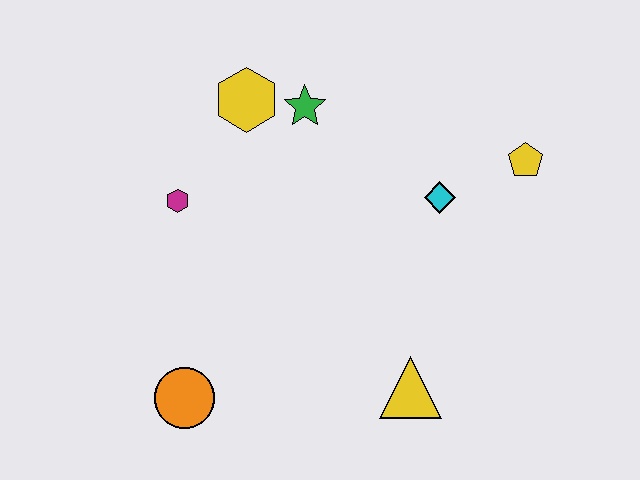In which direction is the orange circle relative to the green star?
The orange circle is below the green star.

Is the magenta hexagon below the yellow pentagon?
Yes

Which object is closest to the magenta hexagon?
The yellow hexagon is closest to the magenta hexagon.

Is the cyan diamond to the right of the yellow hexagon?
Yes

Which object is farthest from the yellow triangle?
The yellow hexagon is farthest from the yellow triangle.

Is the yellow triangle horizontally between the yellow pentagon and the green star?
Yes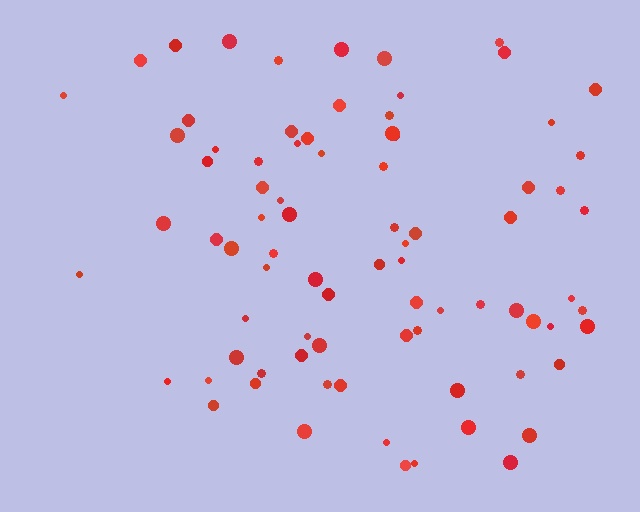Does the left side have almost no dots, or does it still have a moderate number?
Still a moderate number, just noticeably fewer than the right.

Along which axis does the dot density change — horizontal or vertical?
Horizontal.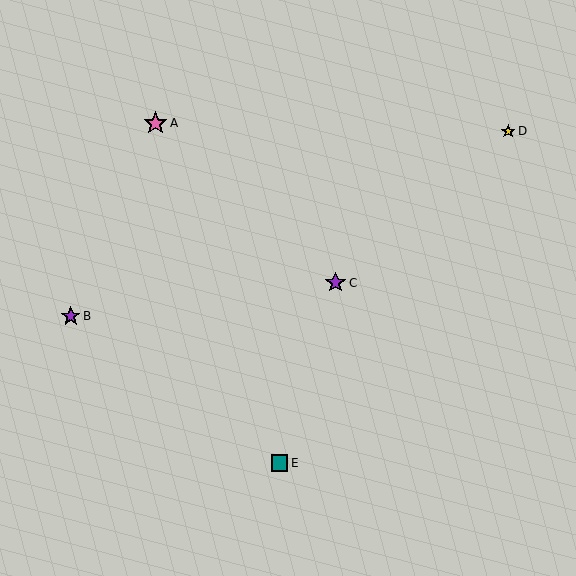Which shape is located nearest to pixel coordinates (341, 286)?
The purple star (labeled C) at (336, 283) is nearest to that location.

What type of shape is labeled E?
Shape E is a teal square.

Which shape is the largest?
The pink star (labeled A) is the largest.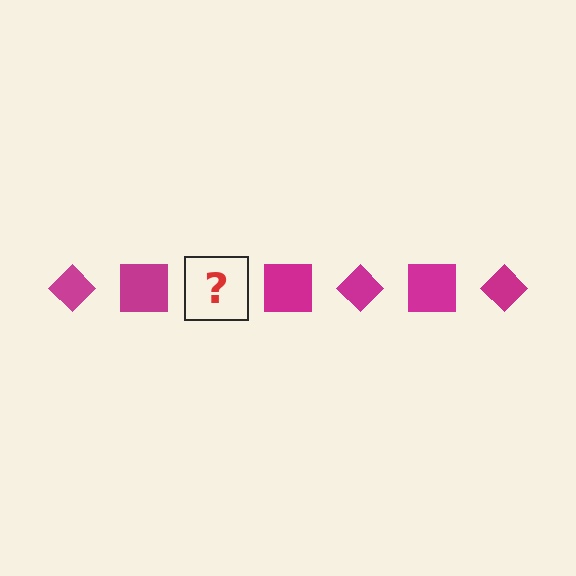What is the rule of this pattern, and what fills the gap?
The rule is that the pattern cycles through diamond, square shapes in magenta. The gap should be filled with a magenta diamond.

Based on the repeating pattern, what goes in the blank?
The blank should be a magenta diamond.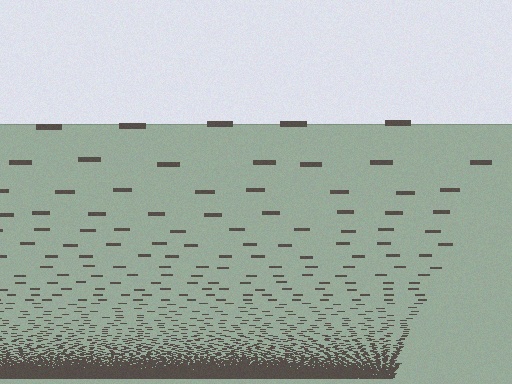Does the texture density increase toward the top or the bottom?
Density increases toward the bottom.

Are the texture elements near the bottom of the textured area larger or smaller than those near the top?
Smaller. The gradient is inverted — elements near the bottom are smaller and denser.